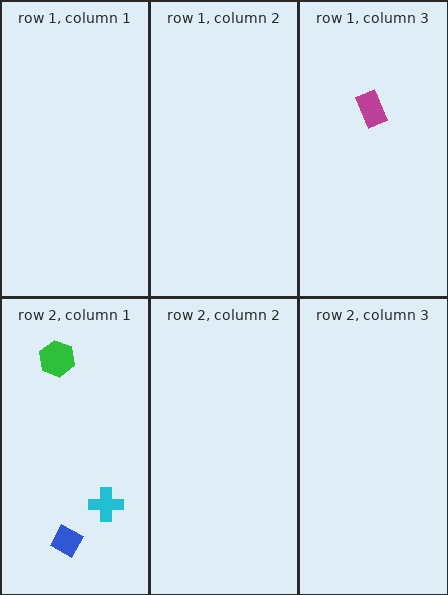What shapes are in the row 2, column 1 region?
The green hexagon, the cyan cross, the blue diamond.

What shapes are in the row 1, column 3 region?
The magenta rectangle.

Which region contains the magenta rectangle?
The row 1, column 3 region.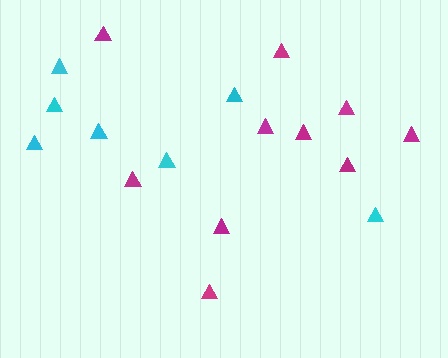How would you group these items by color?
There are 2 groups: one group of magenta triangles (10) and one group of cyan triangles (7).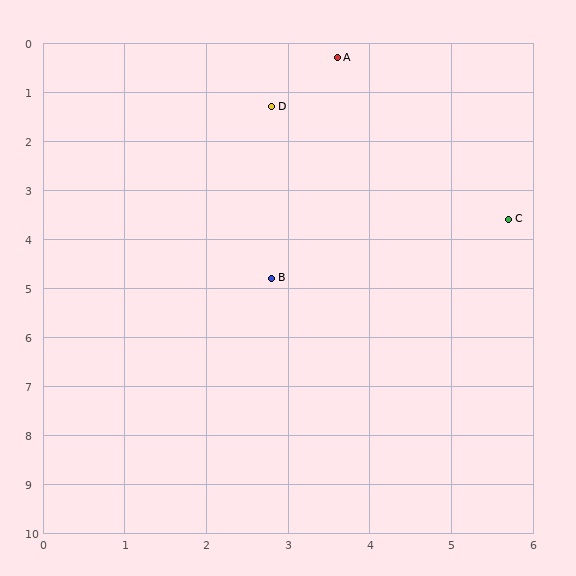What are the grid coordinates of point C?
Point C is at approximately (5.7, 3.6).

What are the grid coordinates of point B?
Point B is at approximately (2.8, 4.8).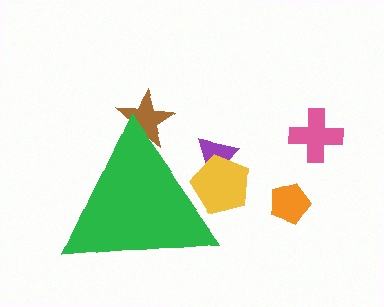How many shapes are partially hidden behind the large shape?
3 shapes are partially hidden.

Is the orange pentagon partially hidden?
No, the orange pentagon is fully visible.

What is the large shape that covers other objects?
A green triangle.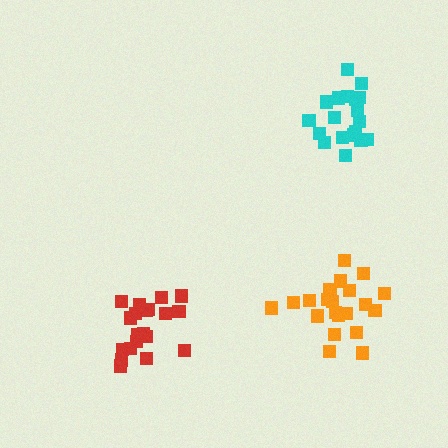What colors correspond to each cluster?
The clusters are colored: orange, cyan, red.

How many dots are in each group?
Group 1: 21 dots, Group 2: 19 dots, Group 3: 20 dots (60 total).